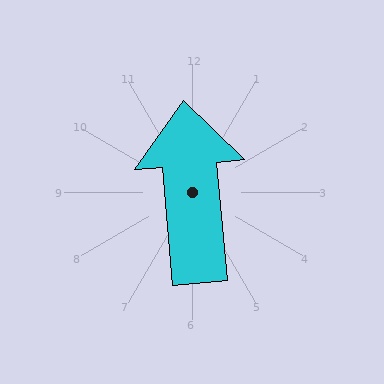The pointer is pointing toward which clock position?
Roughly 12 o'clock.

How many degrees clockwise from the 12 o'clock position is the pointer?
Approximately 355 degrees.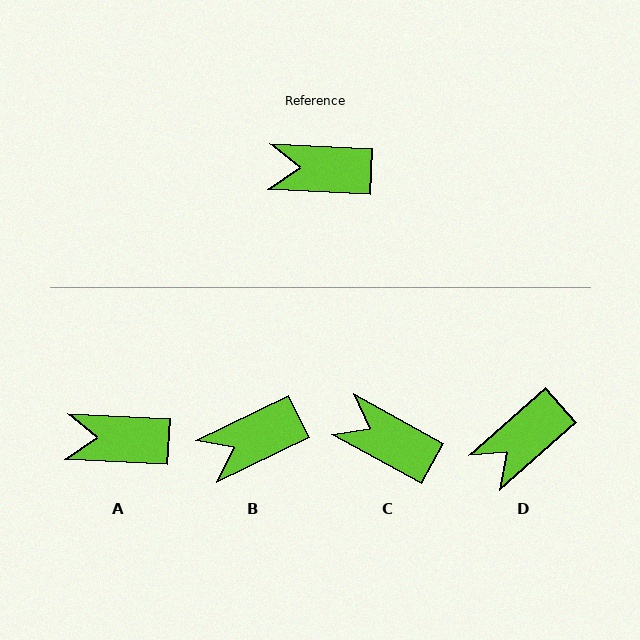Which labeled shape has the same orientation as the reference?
A.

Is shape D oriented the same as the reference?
No, it is off by about 44 degrees.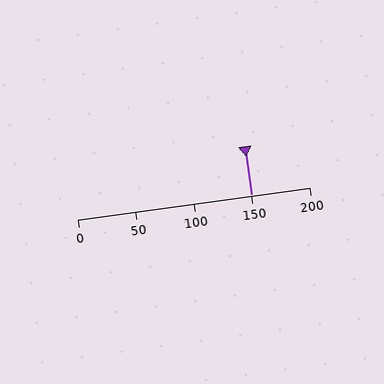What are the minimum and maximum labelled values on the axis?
The axis runs from 0 to 200.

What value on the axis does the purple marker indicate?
The marker indicates approximately 150.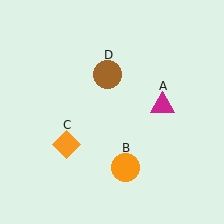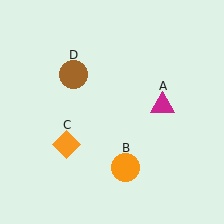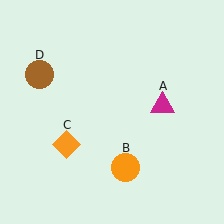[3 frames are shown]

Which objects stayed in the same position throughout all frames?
Magenta triangle (object A) and orange circle (object B) and orange diamond (object C) remained stationary.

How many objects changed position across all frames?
1 object changed position: brown circle (object D).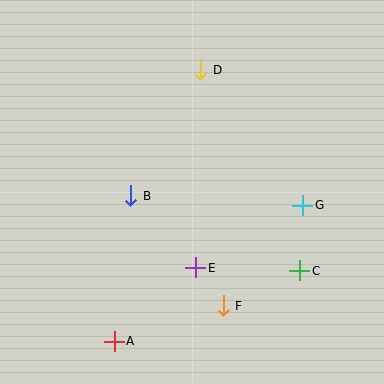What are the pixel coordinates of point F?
Point F is at (223, 306).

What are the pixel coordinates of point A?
Point A is at (114, 341).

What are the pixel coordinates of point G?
Point G is at (303, 205).